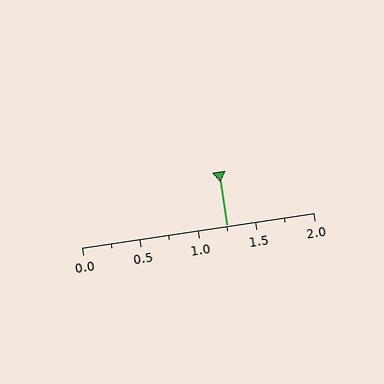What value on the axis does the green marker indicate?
The marker indicates approximately 1.25.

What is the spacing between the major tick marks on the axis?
The major ticks are spaced 0.5 apart.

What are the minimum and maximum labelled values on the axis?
The axis runs from 0.0 to 2.0.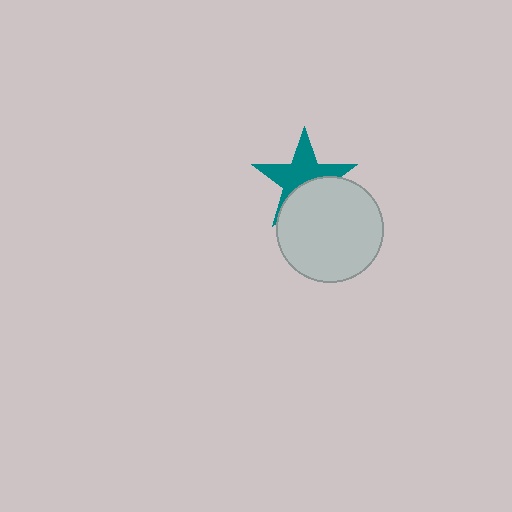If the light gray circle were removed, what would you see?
You would see the complete teal star.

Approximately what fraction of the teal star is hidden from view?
Roughly 41% of the teal star is hidden behind the light gray circle.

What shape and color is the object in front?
The object in front is a light gray circle.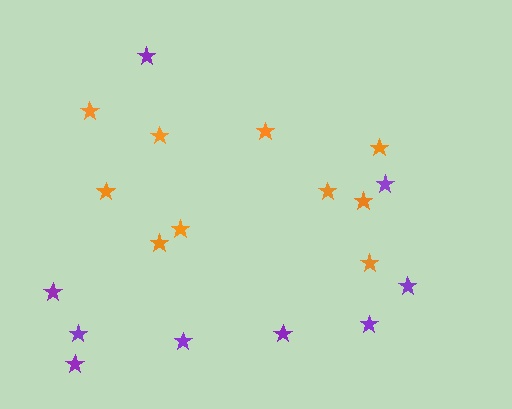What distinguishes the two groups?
There are 2 groups: one group of orange stars (10) and one group of purple stars (9).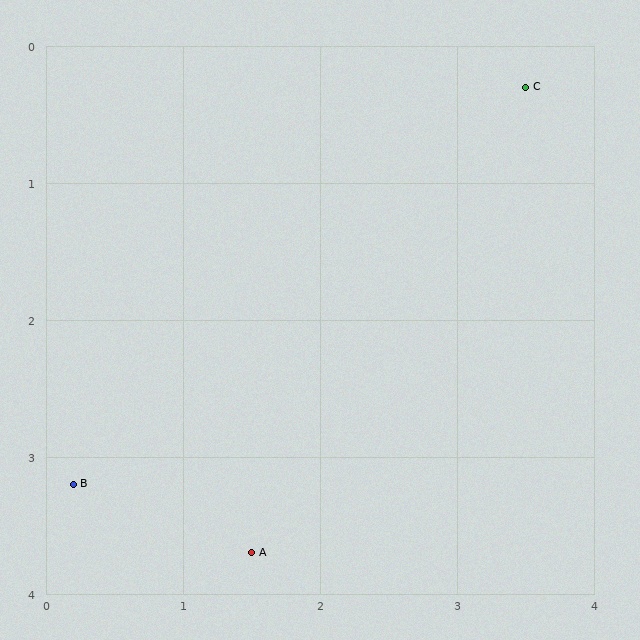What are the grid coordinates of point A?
Point A is at approximately (1.5, 3.7).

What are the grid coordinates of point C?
Point C is at approximately (3.5, 0.3).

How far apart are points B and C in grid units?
Points B and C are about 4.4 grid units apart.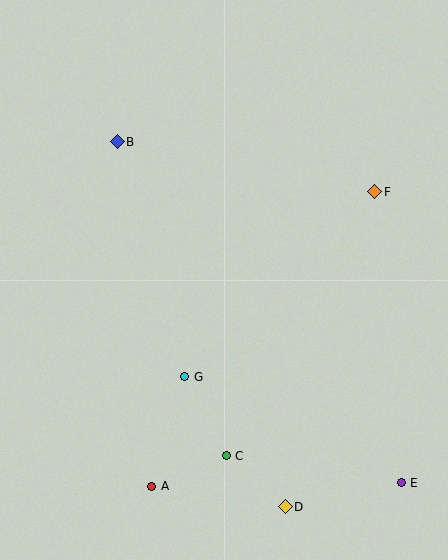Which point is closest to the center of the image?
Point G at (185, 377) is closest to the center.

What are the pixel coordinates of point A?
Point A is at (152, 486).